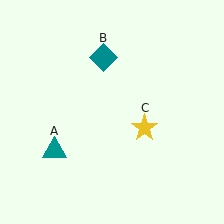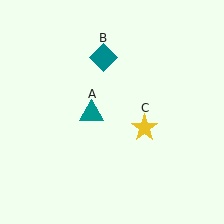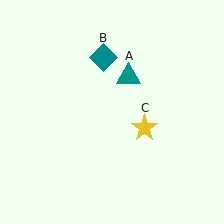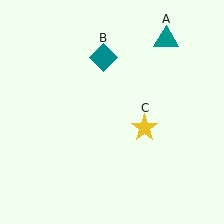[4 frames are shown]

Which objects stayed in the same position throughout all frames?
Teal diamond (object B) and yellow star (object C) remained stationary.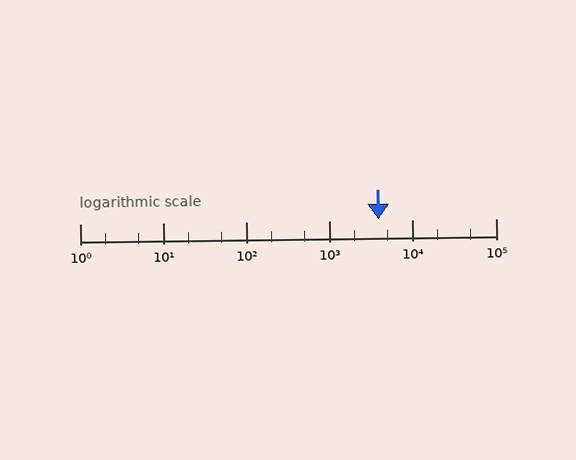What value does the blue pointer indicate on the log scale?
The pointer indicates approximately 3900.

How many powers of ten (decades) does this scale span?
The scale spans 5 decades, from 1 to 100000.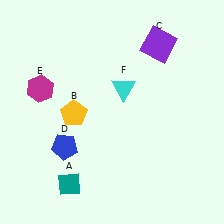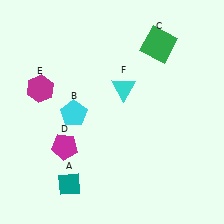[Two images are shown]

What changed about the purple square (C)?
In Image 1, C is purple. In Image 2, it changed to green.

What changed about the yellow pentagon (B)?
In Image 1, B is yellow. In Image 2, it changed to cyan.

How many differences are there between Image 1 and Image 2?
There are 3 differences between the two images.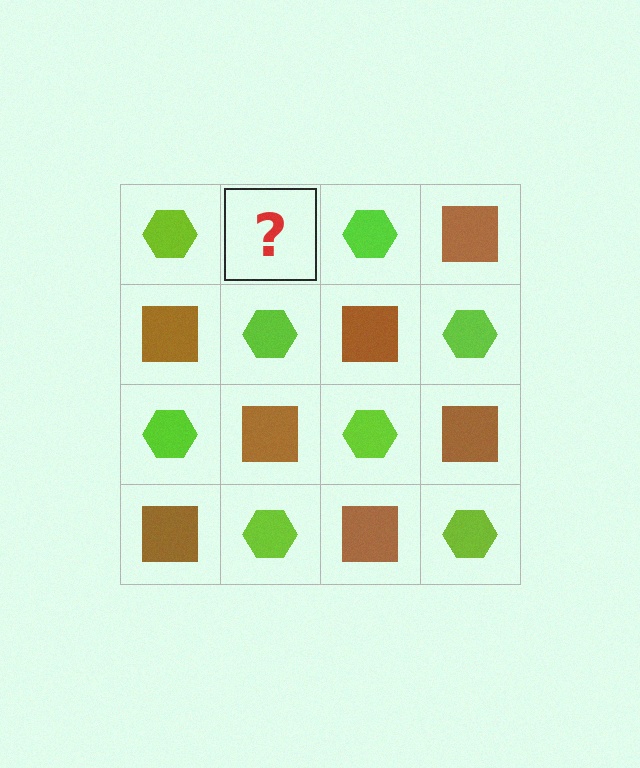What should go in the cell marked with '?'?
The missing cell should contain a brown square.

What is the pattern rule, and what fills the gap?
The rule is that it alternates lime hexagon and brown square in a checkerboard pattern. The gap should be filled with a brown square.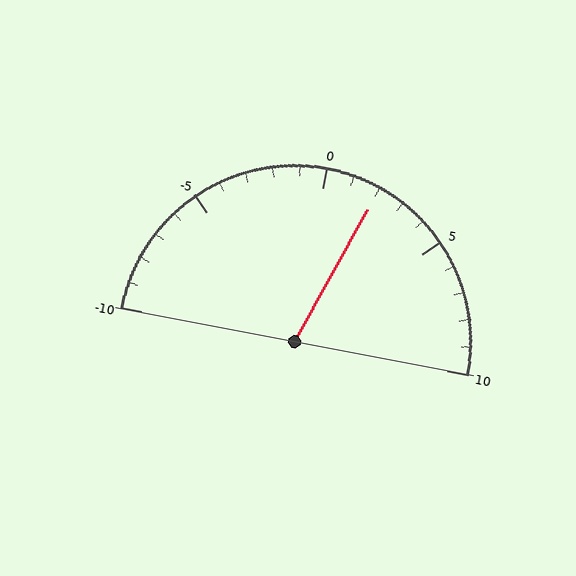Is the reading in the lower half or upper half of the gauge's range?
The reading is in the upper half of the range (-10 to 10).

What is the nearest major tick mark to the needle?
The nearest major tick mark is 0.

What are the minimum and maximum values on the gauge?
The gauge ranges from -10 to 10.